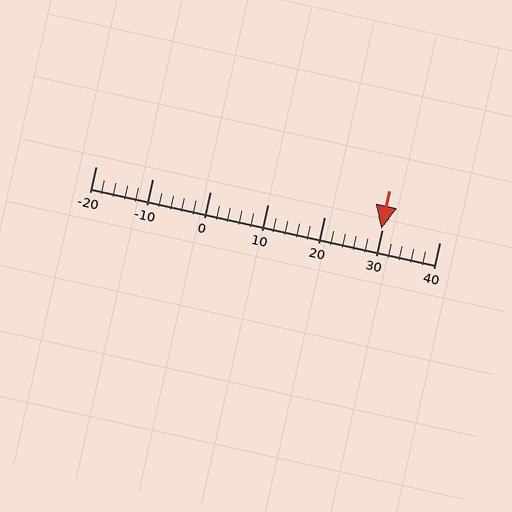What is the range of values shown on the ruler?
The ruler shows values from -20 to 40.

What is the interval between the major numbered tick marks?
The major tick marks are spaced 10 units apart.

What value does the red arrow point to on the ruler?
The red arrow points to approximately 30.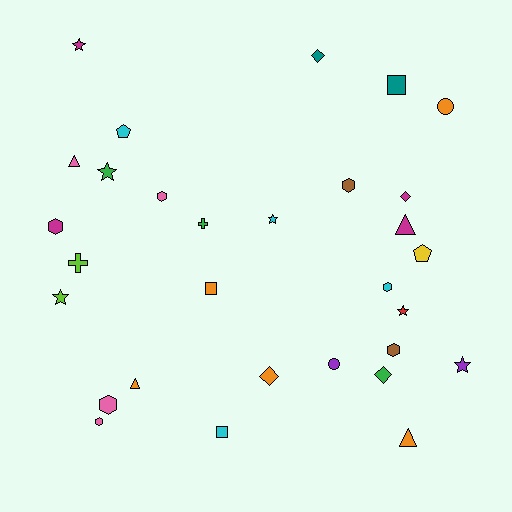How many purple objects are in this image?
There are 2 purple objects.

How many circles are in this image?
There are 2 circles.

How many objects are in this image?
There are 30 objects.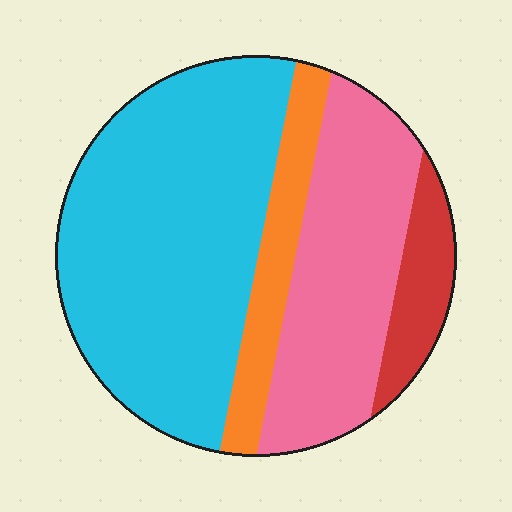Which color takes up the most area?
Cyan, at roughly 50%.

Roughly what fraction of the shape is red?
Red takes up about one tenth (1/10) of the shape.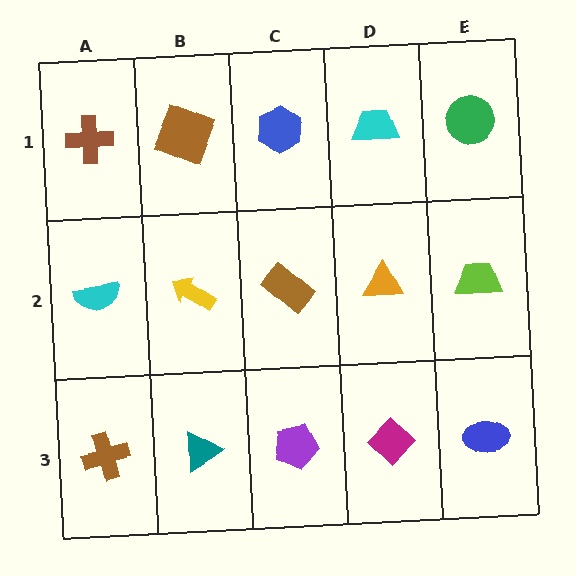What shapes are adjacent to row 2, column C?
A blue hexagon (row 1, column C), a purple pentagon (row 3, column C), a yellow arrow (row 2, column B), an orange triangle (row 2, column D).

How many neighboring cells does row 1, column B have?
3.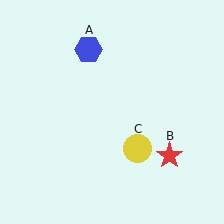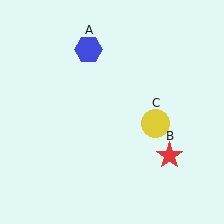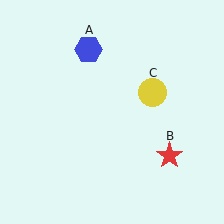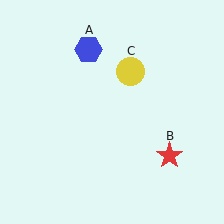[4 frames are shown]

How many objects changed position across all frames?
1 object changed position: yellow circle (object C).